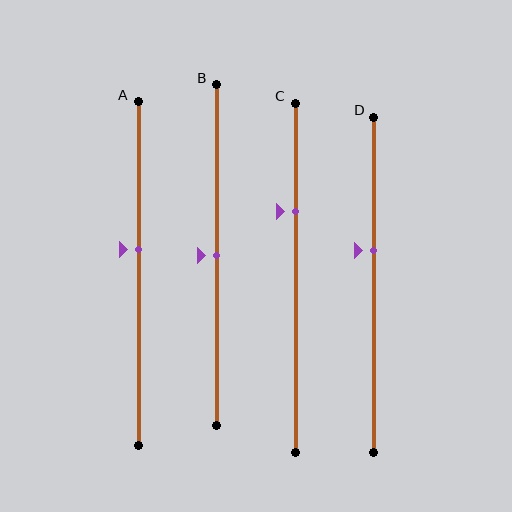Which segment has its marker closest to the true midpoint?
Segment B has its marker closest to the true midpoint.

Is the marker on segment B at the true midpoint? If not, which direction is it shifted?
Yes, the marker on segment B is at the true midpoint.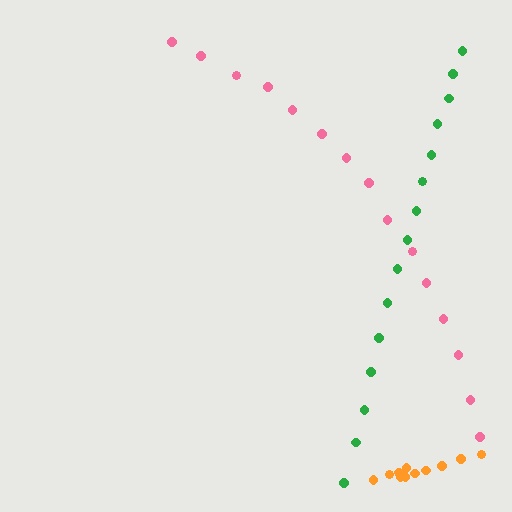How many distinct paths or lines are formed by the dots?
There are 3 distinct paths.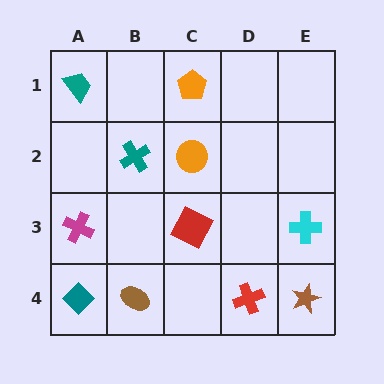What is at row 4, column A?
A teal diamond.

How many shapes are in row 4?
4 shapes.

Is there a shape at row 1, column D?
No, that cell is empty.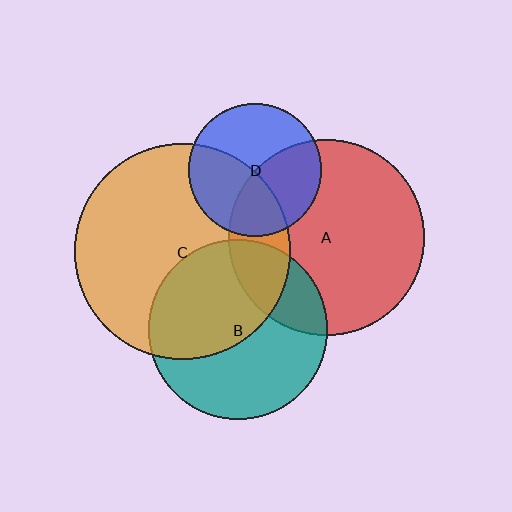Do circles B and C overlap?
Yes.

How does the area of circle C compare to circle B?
Approximately 1.4 times.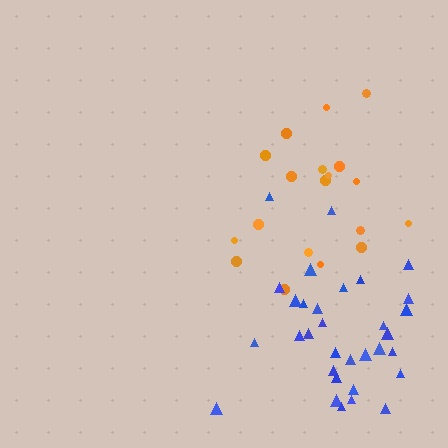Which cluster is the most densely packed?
Orange.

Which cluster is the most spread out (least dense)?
Blue.